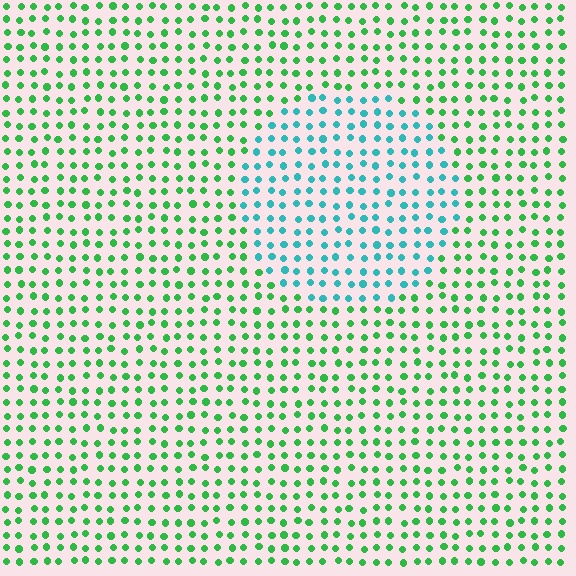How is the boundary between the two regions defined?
The boundary is defined purely by a slight shift in hue (about 49 degrees). Spacing, size, and orientation are identical on both sides.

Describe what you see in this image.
The image is filled with small green elements in a uniform arrangement. A circle-shaped region is visible where the elements are tinted to a slightly different hue, forming a subtle color boundary.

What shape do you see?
I see a circle.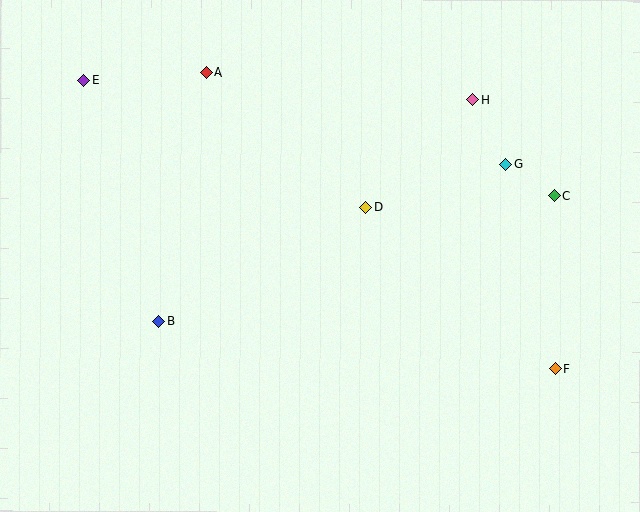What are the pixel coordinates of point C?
Point C is at (555, 196).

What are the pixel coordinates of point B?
Point B is at (158, 321).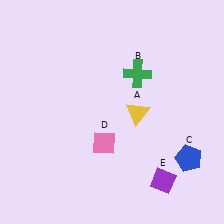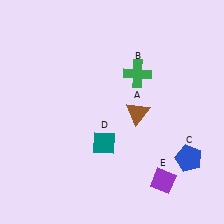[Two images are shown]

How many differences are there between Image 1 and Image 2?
There are 2 differences between the two images.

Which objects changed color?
A changed from yellow to brown. D changed from pink to teal.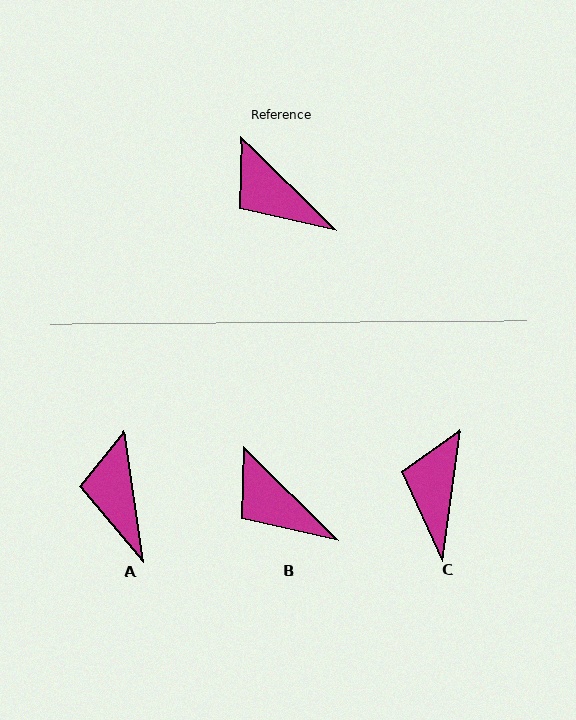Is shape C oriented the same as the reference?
No, it is off by about 53 degrees.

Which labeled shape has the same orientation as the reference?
B.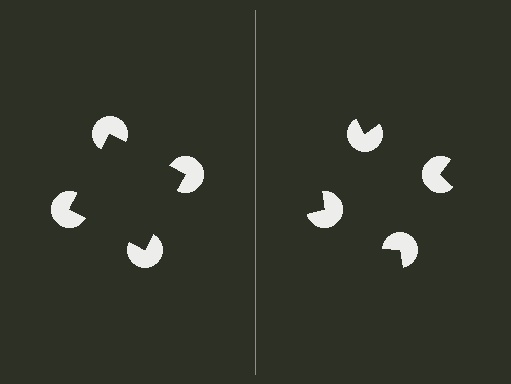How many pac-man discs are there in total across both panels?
8 — 4 on each side.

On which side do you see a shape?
An illusory square appears on the left side. On the right side the wedge cuts are rotated, so no coherent shape forms.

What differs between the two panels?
The pac-man discs are positioned identically on both sides; only the wedge orientations differ. On the left they align to a square; on the right they are misaligned.